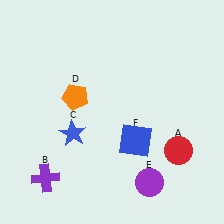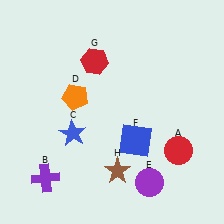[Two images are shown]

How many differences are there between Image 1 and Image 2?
There are 2 differences between the two images.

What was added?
A red hexagon (G), a brown star (H) were added in Image 2.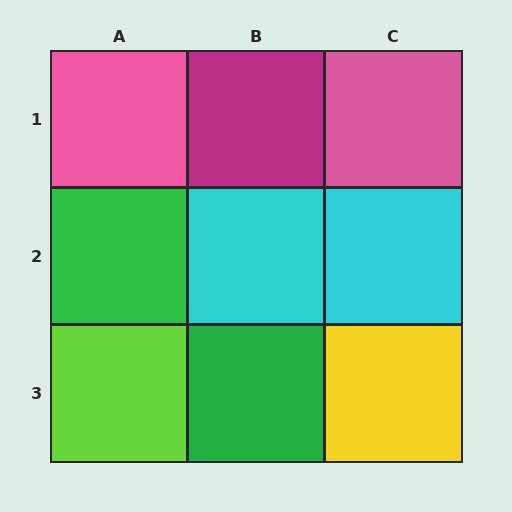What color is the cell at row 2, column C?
Cyan.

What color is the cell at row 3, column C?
Yellow.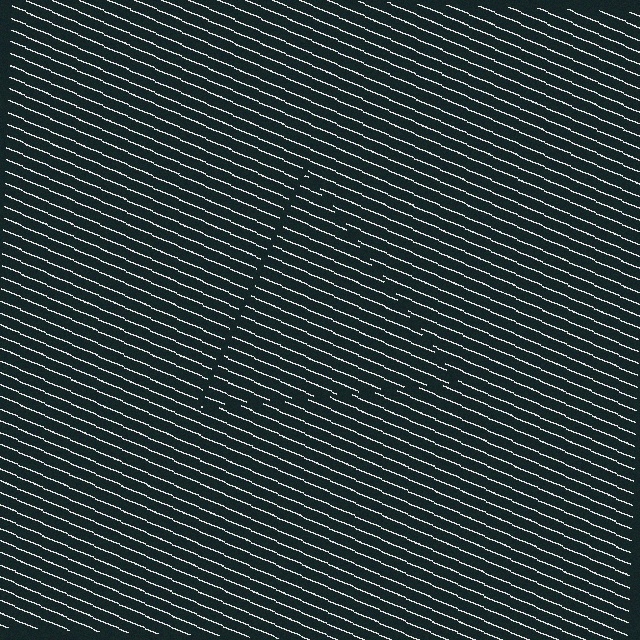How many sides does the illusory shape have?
3 sides — the line-ends trace a triangle.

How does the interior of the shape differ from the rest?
The interior of the shape contains the same grating, shifted by half a period — the contour is defined by the phase discontinuity where line-ends from the inner and outer gratings abut.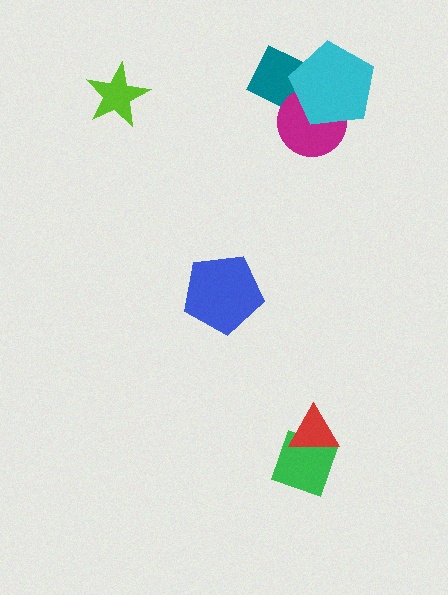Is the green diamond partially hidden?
Yes, it is partially covered by another shape.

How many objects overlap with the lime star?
0 objects overlap with the lime star.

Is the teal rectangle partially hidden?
Yes, it is partially covered by another shape.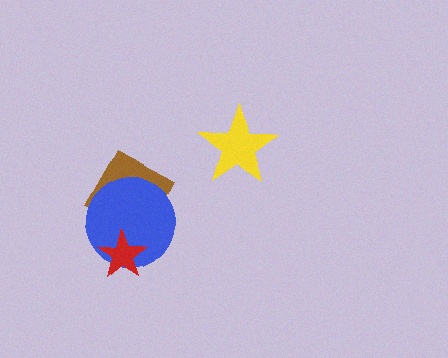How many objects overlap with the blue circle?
2 objects overlap with the blue circle.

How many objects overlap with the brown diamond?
2 objects overlap with the brown diamond.